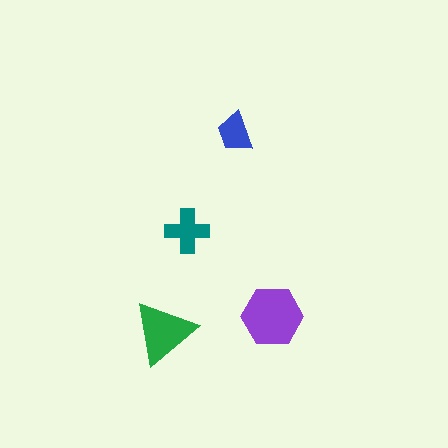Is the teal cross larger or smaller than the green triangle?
Smaller.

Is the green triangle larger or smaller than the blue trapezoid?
Larger.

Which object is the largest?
The purple hexagon.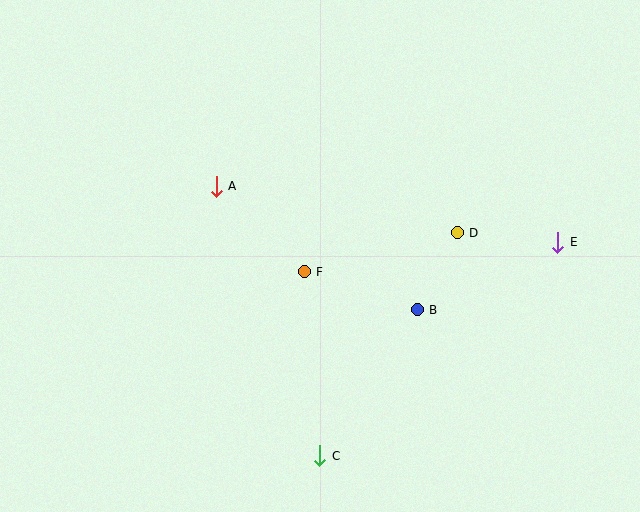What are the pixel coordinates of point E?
Point E is at (558, 242).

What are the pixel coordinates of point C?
Point C is at (320, 456).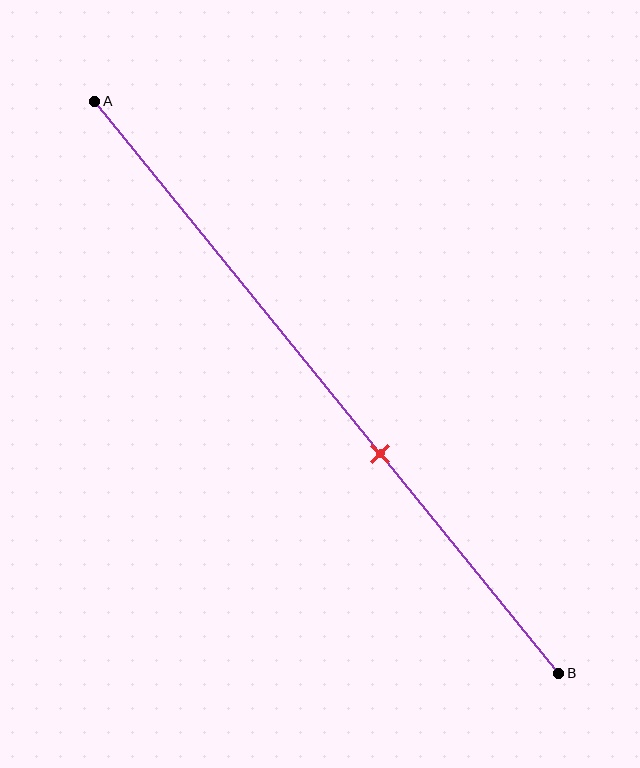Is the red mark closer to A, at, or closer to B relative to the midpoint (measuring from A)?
The red mark is closer to point B than the midpoint of segment AB.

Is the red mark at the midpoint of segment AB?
No, the mark is at about 60% from A, not at the 50% midpoint.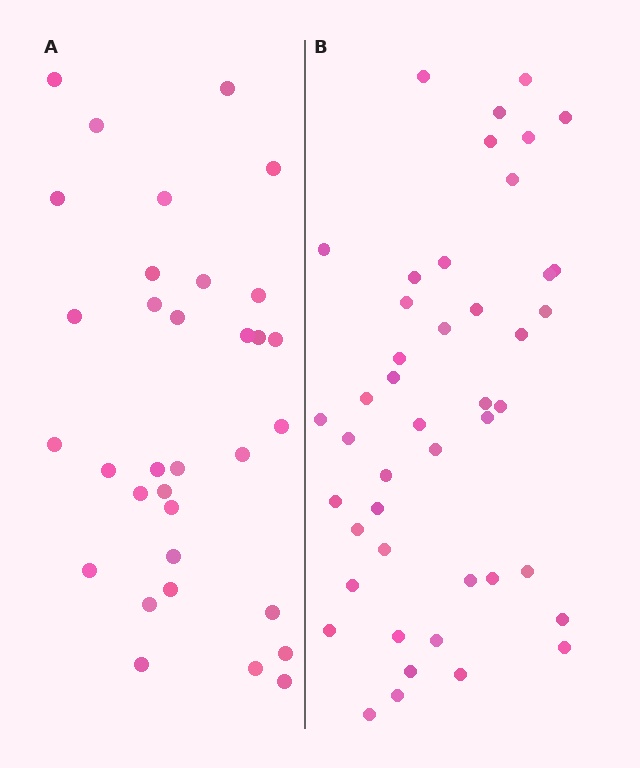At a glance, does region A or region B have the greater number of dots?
Region B (the right region) has more dots.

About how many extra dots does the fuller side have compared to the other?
Region B has roughly 12 or so more dots than region A.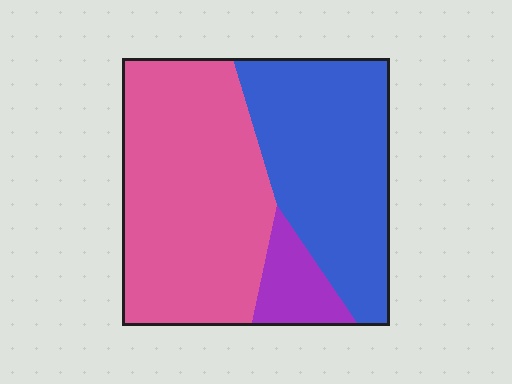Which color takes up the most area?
Pink, at roughly 50%.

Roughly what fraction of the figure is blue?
Blue takes up about two fifths (2/5) of the figure.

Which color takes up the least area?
Purple, at roughly 10%.